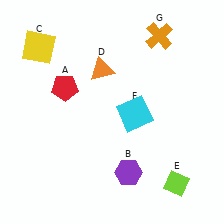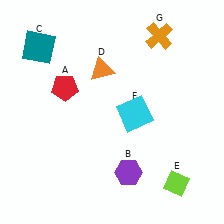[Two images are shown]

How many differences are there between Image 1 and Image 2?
There is 1 difference between the two images.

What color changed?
The square (C) changed from yellow in Image 1 to teal in Image 2.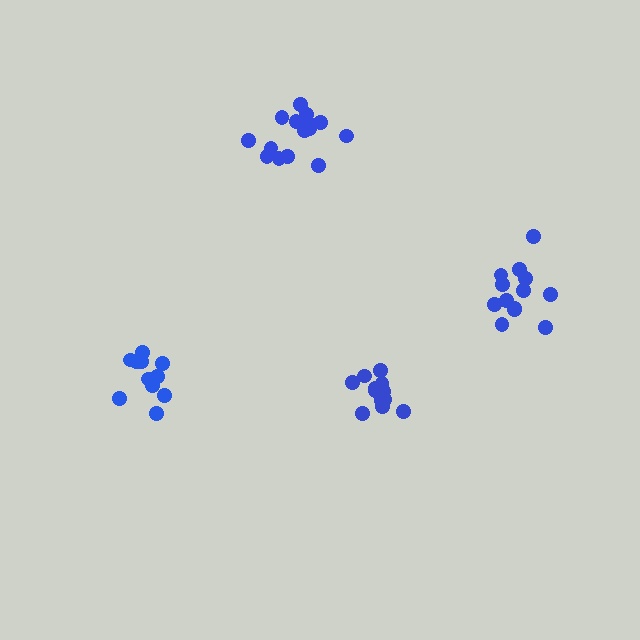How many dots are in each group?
Group 1: 11 dots, Group 2: 13 dots, Group 3: 13 dots, Group 4: 16 dots (53 total).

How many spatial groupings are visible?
There are 4 spatial groupings.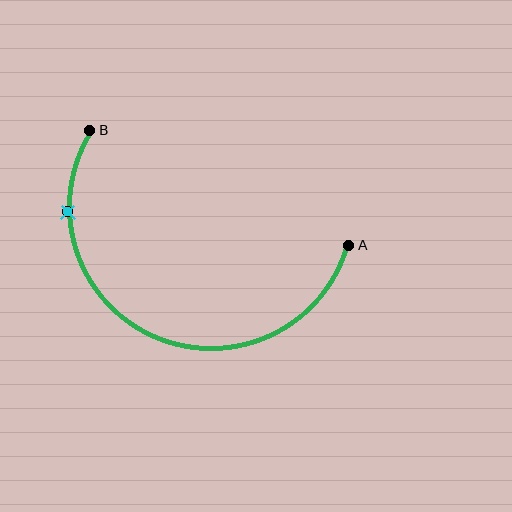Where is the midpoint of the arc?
The arc midpoint is the point on the curve farthest from the straight line joining A and B. It sits below that line.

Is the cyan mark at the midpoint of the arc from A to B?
No. The cyan mark lies on the arc but is closer to endpoint B. The arc midpoint would be at the point on the curve equidistant along the arc from both A and B.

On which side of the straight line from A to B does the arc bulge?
The arc bulges below the straight line connecting A and B.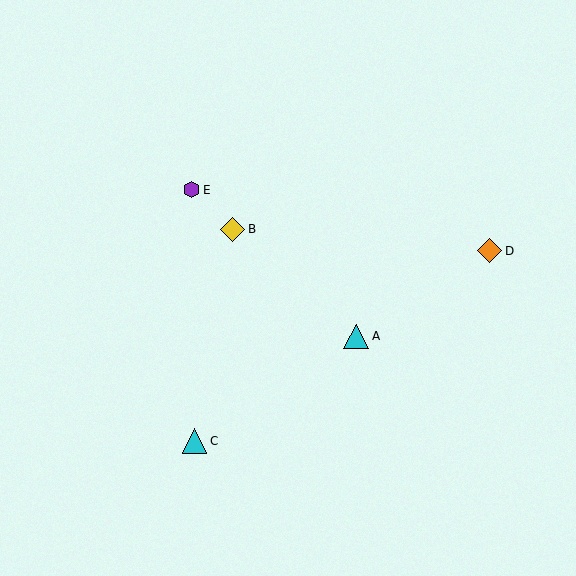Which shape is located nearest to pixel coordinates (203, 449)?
The cyan triangle (labeled C) at (195, 441) is nearest to that location.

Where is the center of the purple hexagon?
The center of the purple hexagon is at (192, 190).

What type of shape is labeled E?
Shape E is a purple hexagon.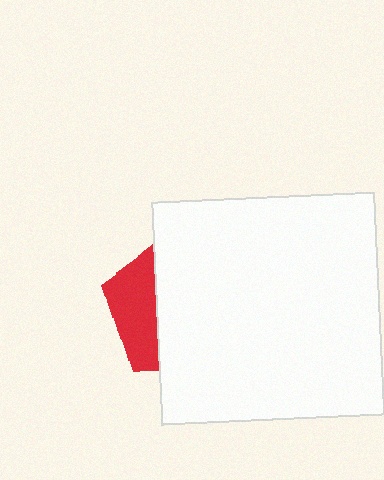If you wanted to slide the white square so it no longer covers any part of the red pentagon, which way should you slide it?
Slide it right — that is the most direct way to separate the two shapes.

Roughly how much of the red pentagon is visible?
A small part of it is visible (roughly 32%).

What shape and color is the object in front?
The object in front is a white square.